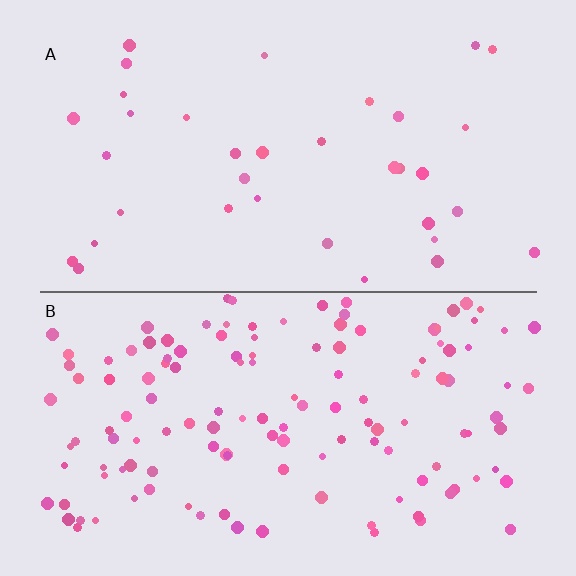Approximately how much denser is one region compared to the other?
Approximately 3.8× — region B over region A.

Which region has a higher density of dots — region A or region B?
B (the bottom).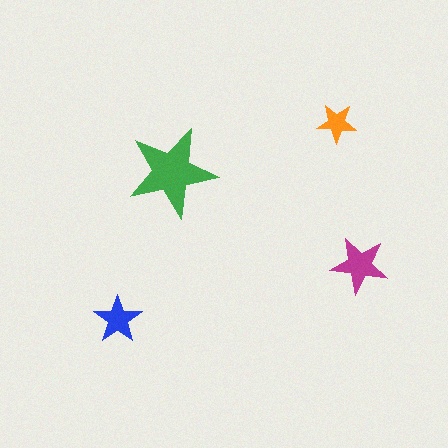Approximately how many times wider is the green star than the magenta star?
About 1.5 times wider.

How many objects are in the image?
There are 4 objects in the image.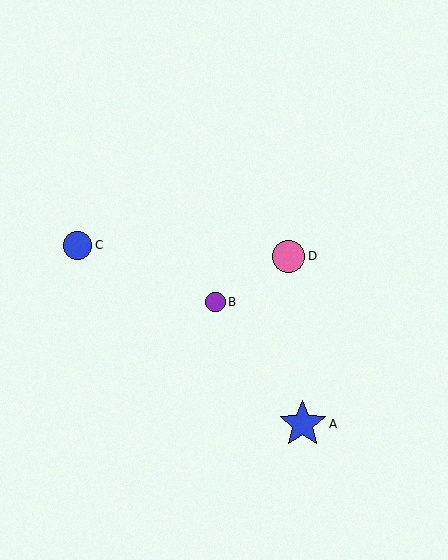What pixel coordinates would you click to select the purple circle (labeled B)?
Click at (216, 302) to select the purple circle B.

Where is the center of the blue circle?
The center of the blue circle is at (78, 245).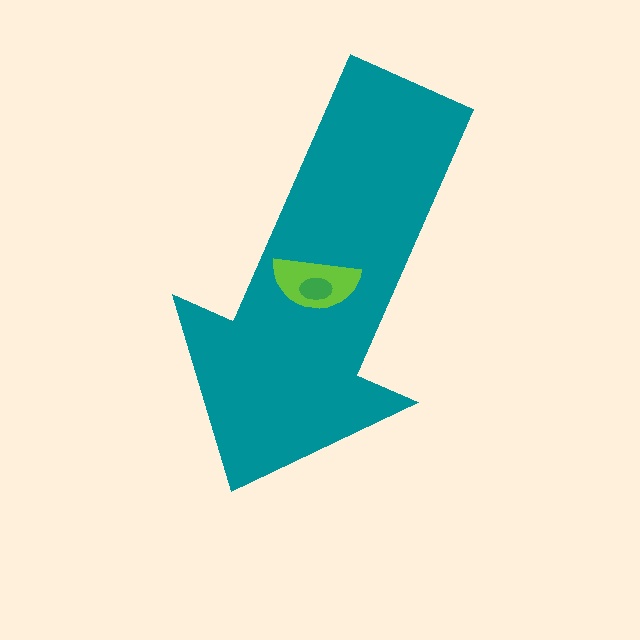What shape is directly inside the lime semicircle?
The green ellipse.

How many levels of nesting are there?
3.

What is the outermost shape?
The teal arrow.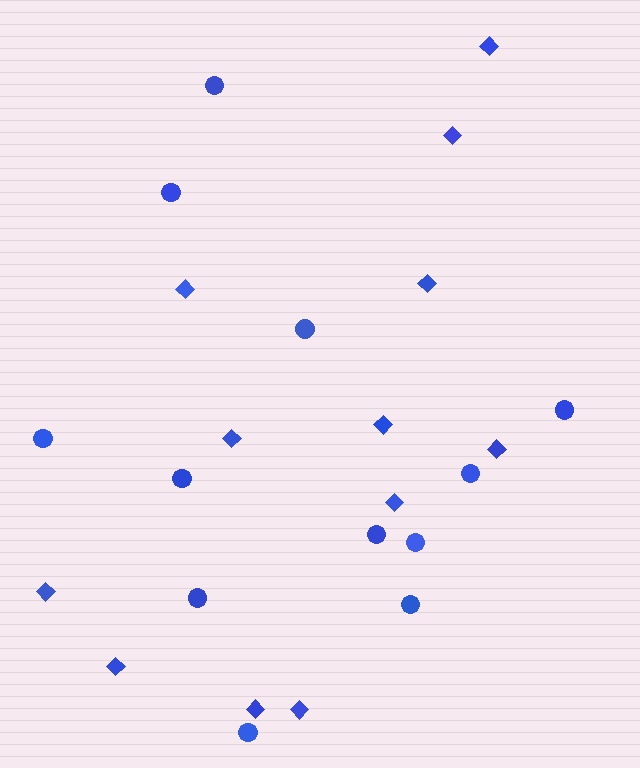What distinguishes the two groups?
There are 2 groups: one group of diamonds (12) and one group of circles (12).